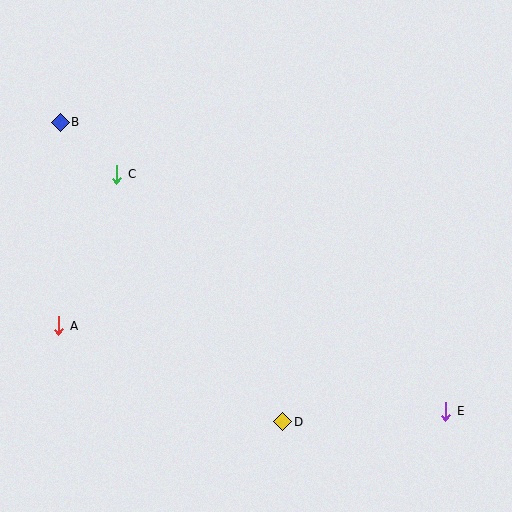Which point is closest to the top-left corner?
Point B is closest to the top-left corner.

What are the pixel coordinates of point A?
Point A is at (59, 326).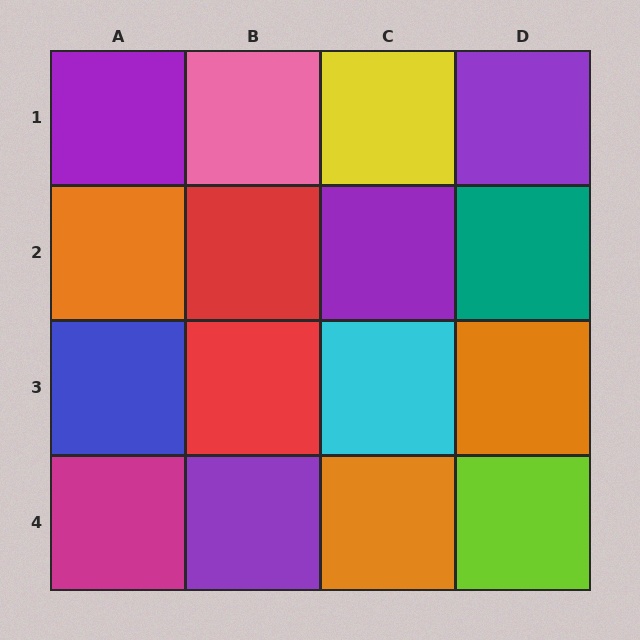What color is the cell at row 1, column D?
Purple.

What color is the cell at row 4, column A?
Magenta.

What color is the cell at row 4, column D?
Lime.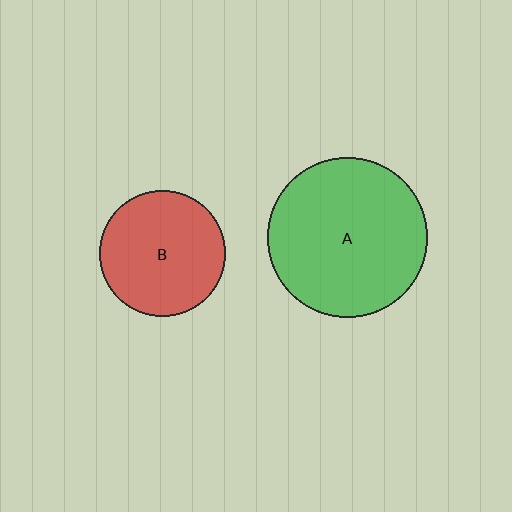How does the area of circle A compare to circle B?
Approximately 1.6 times.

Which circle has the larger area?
Circle A (green).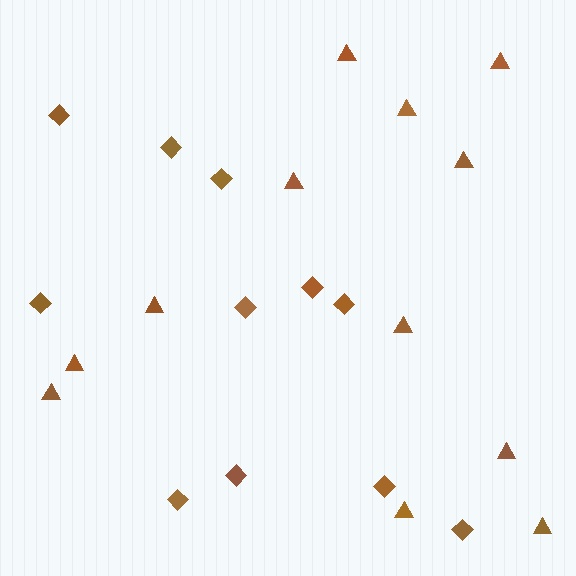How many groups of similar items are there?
There are 2 groups: one group of triangles (12) and one group of diamonds (11).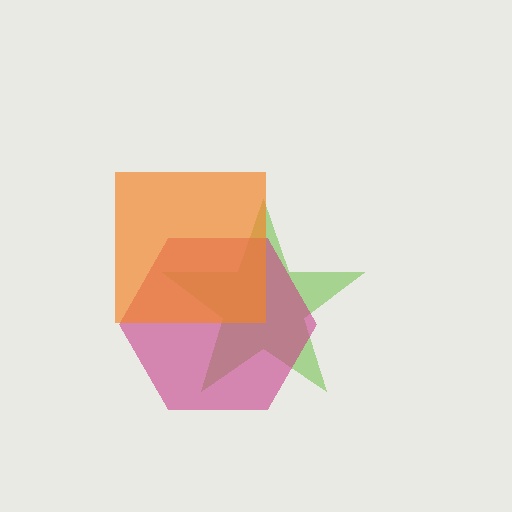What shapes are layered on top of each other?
The layered shapes are: a lime star, a magenta hexagon, an orange square.